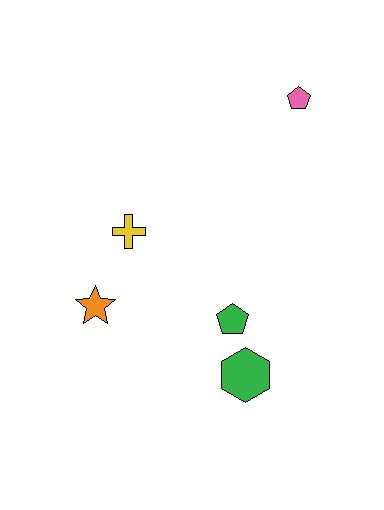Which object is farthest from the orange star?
The pink pentagon is farthest from the orange star.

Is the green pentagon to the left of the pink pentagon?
Yes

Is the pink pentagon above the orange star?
Yes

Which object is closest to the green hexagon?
The green pentagon is closest to the green hexagon.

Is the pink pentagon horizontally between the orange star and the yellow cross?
No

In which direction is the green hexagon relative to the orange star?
The green hexagon is to the right of the orange star.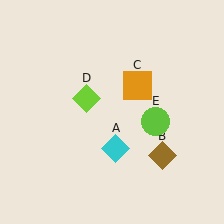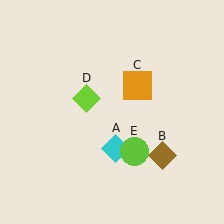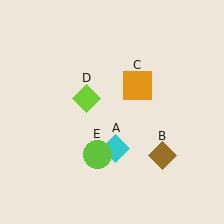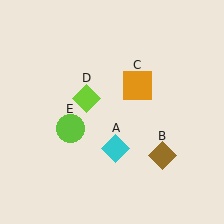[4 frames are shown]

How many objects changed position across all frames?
1 object changed position: lime circle (object E).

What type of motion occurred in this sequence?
The lime circle (object E) rotated clockwise around the center of the scene.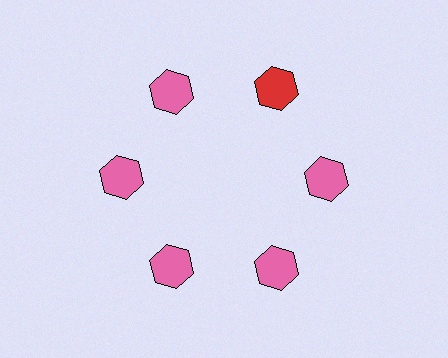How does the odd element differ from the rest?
It has a different color: red instead of pink.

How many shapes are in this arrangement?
There are 6 shapes arranged in a ring pattern.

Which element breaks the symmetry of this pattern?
The red hexagon at roughly the 1 o'clock position breaks the symmetry. All other shapes are pink hexagons.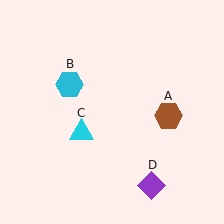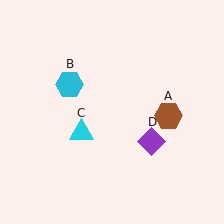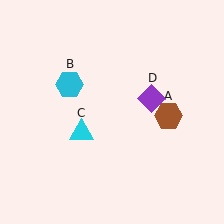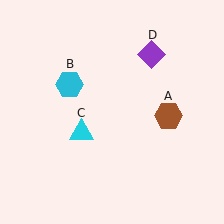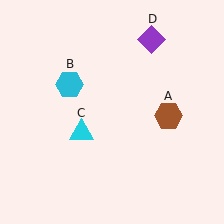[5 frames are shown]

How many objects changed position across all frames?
1 object changed position: purple diamond (object D).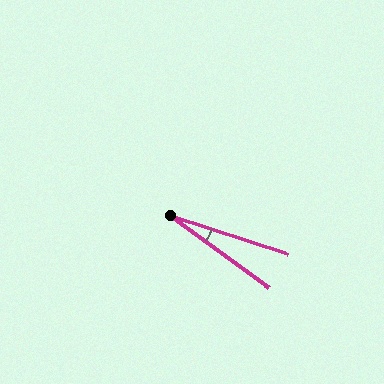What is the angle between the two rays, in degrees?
Approximately 18 degrees.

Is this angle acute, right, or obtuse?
It is acute.